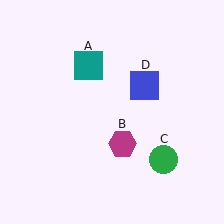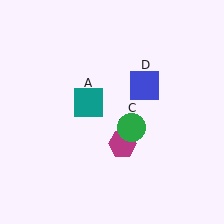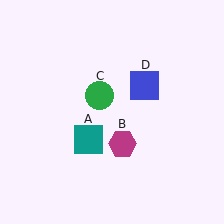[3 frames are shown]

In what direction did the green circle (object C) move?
The green circle (object C) moved up and to the left.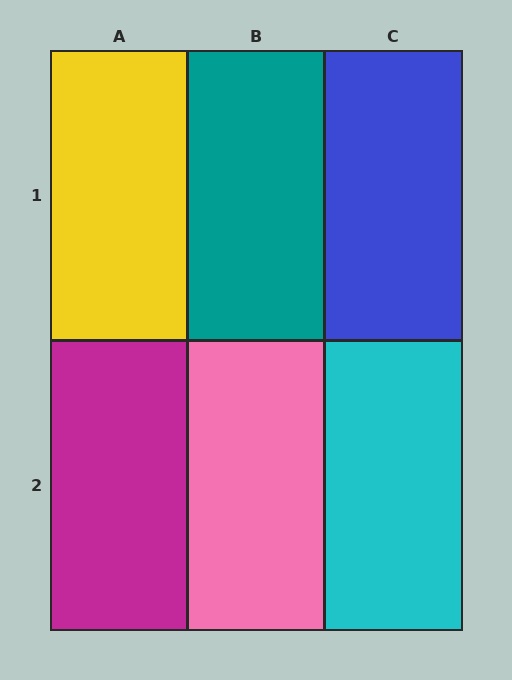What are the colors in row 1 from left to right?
Yellow, teal, blue.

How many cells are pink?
1 cell is pink.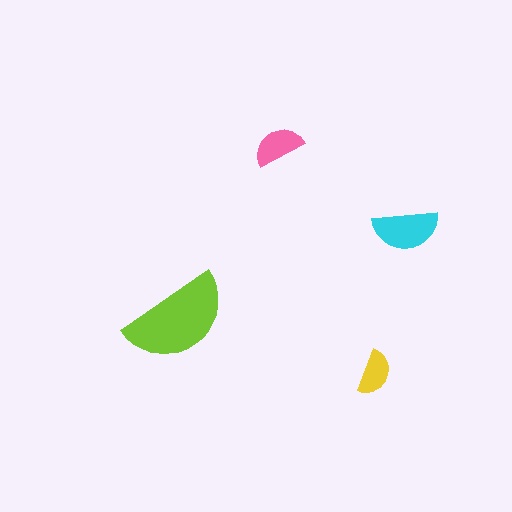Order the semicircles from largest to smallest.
the lime one, the cyan one, the pink one, the yellow one.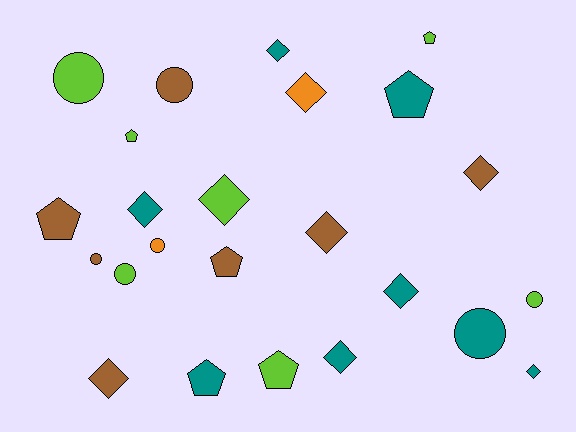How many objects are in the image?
There are 24 objects.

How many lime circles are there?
There are 3 lime circles.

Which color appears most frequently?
Teal, with 8 objects.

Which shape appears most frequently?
Diamond, with 10 objects.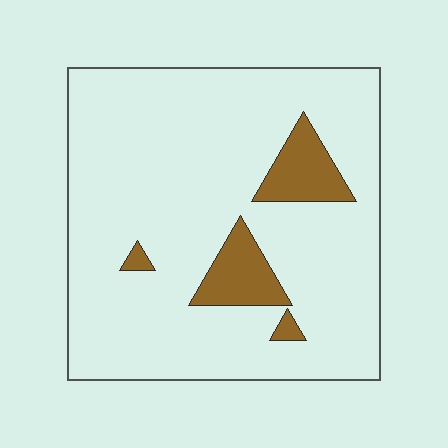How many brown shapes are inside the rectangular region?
4.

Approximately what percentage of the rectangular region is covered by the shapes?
Approximately 10%.